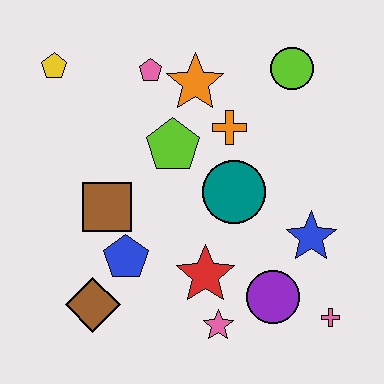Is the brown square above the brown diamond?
Yes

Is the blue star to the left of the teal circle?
No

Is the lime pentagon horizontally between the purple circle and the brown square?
Yes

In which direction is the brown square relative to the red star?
The brown square is to the left of the red star.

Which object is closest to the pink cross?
The purple circle is closest to the pink cross.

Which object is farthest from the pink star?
The yellow pentagon is farthest from the pink star.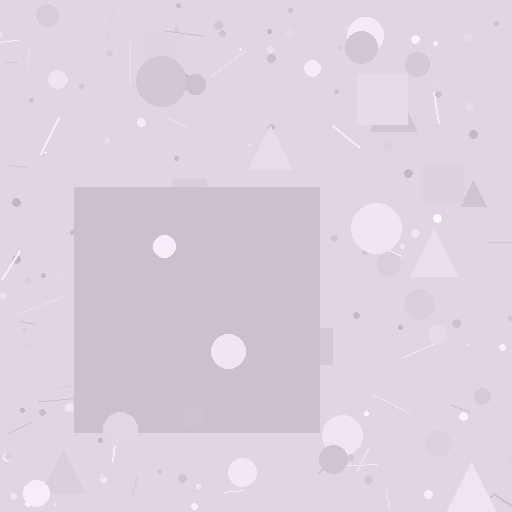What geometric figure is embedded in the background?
A square is embedded in the background.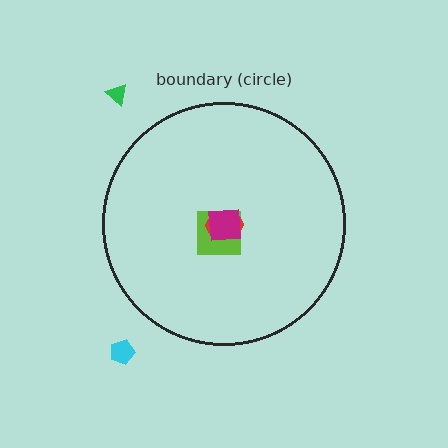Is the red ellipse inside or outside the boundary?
Inside.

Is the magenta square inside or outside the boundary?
Inside.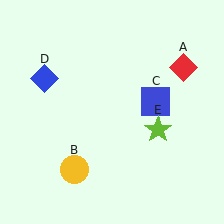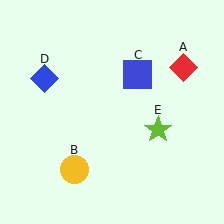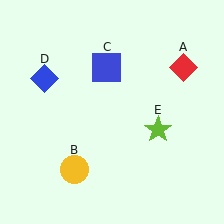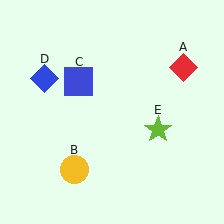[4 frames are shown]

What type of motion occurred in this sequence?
The blue square (object C) rotated counterclockwise around the center of the scene.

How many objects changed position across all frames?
1 object changed position: blue square (object C).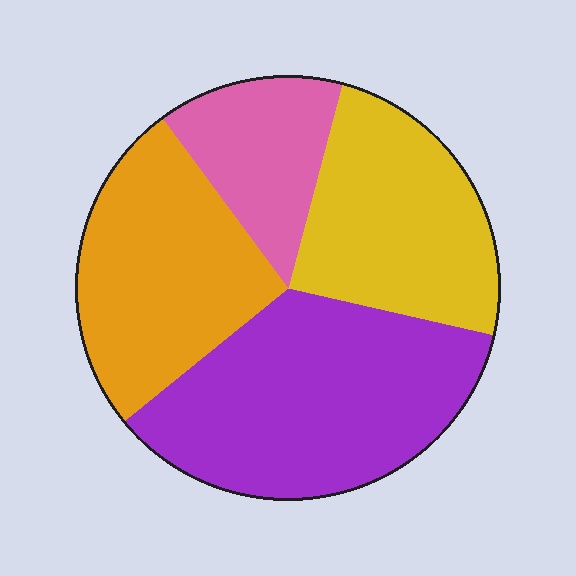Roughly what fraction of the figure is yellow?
Yellow covers 24% of the figure.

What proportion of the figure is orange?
Orange takes up about one quarter (1/4) of the figure.